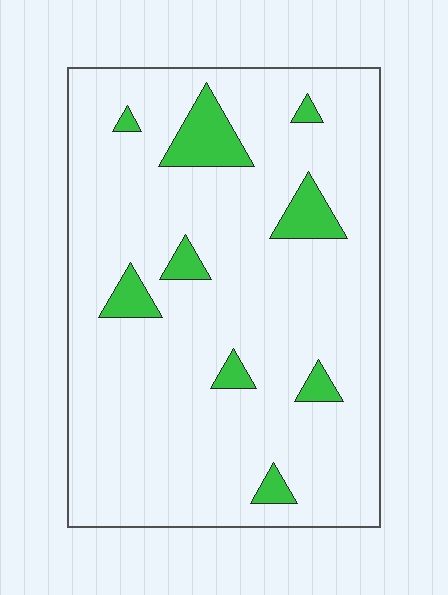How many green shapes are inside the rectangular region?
9.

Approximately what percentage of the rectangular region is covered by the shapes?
Approximately 10%.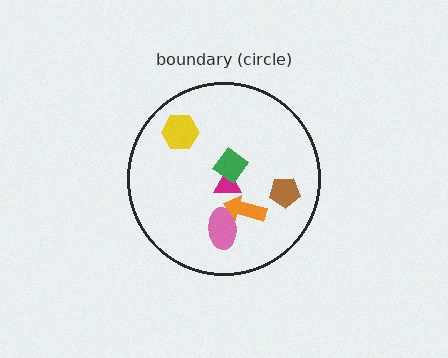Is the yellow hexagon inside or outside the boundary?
Inside.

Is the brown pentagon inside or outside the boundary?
Inside.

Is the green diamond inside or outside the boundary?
Inside.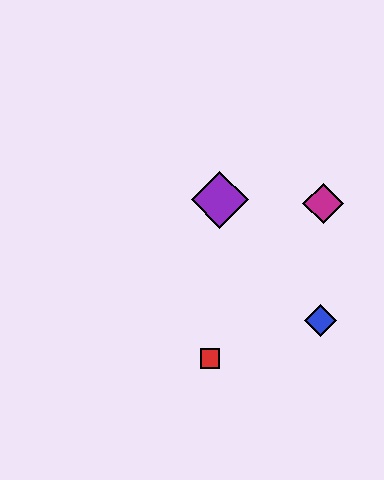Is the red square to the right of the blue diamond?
No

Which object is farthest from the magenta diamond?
The red square is farthest from the magenta diamond.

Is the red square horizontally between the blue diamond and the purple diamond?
No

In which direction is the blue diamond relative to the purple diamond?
The blue diamond is below the purple diamond.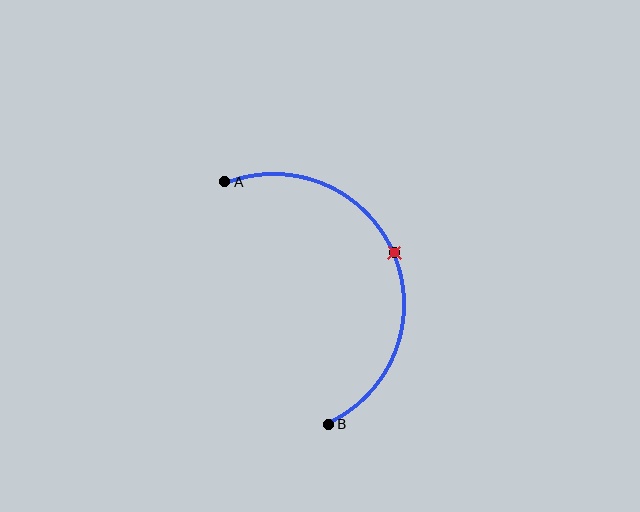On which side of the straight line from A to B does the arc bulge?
The arc bulges to the right of the straight line connecting A and B.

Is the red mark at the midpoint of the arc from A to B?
Yes. The red mark lies on the arc at equal arc-length from both A and B — it is the arc midpoint.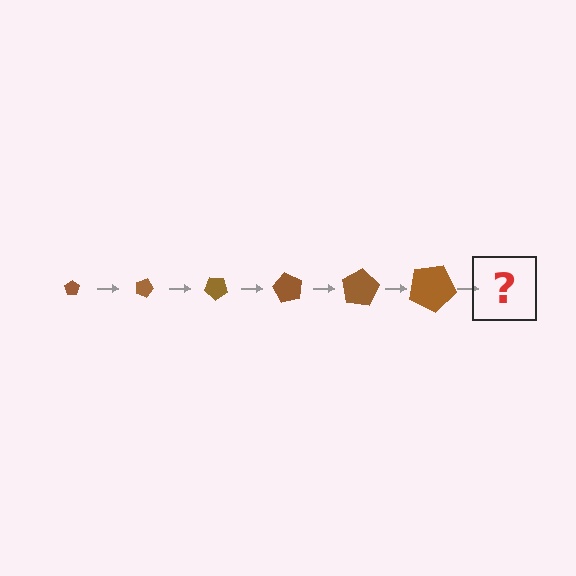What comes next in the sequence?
The next element should be a pentagon, larger than the previous one and rotated 120 degrees from the start.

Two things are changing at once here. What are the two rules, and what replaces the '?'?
The two rules are that the pentagon grows larger each step and it rotates 20 degrees each step. The '?' should be a pentagon, larger than the previous one and rotated 120 degrees from the start.